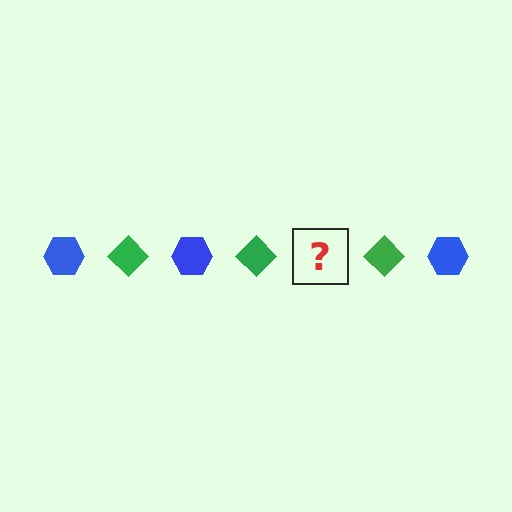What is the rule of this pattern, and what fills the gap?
The rule is that the pattern alternates between blue hexagon and green diamond. The gap should be filled with a blue hexagon.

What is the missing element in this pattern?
The missing element is a blue hexagon.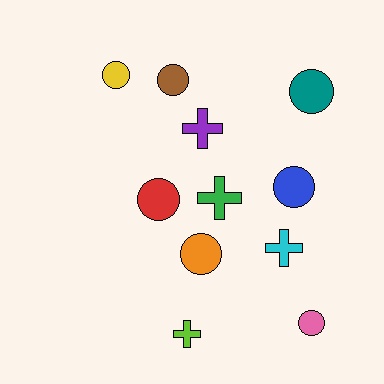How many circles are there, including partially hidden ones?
There are 7 circles.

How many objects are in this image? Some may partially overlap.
There are 11 objects.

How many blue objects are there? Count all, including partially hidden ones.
There is 1 blue object.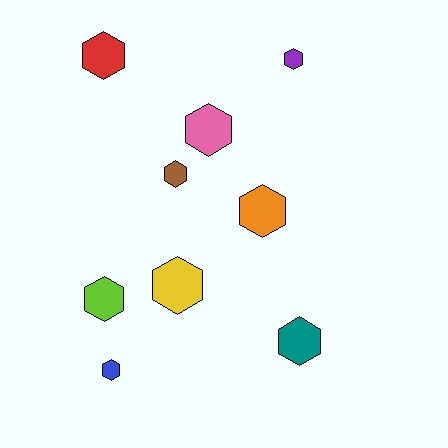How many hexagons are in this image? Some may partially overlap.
There are 9 hexagons.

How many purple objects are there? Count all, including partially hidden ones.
There is 1 purple object.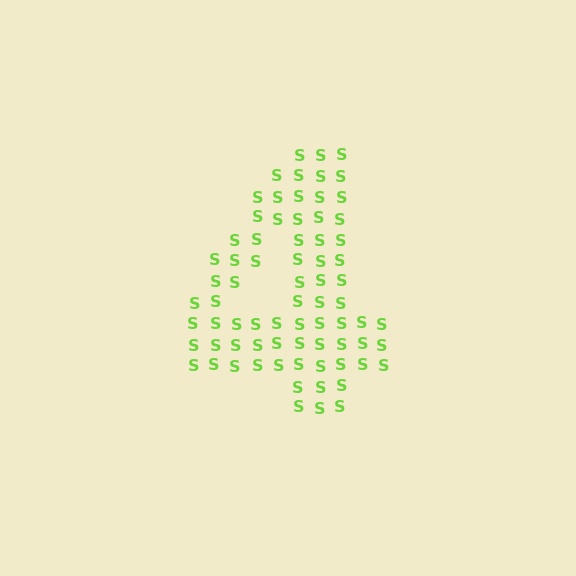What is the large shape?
The large shape is the digit 4.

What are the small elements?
The small elements are letter S's.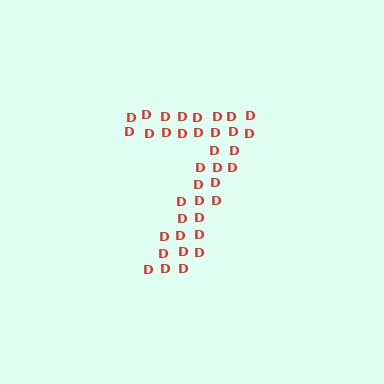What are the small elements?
The small elements are letter D's.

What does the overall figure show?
The overall figure shows the digit 7.